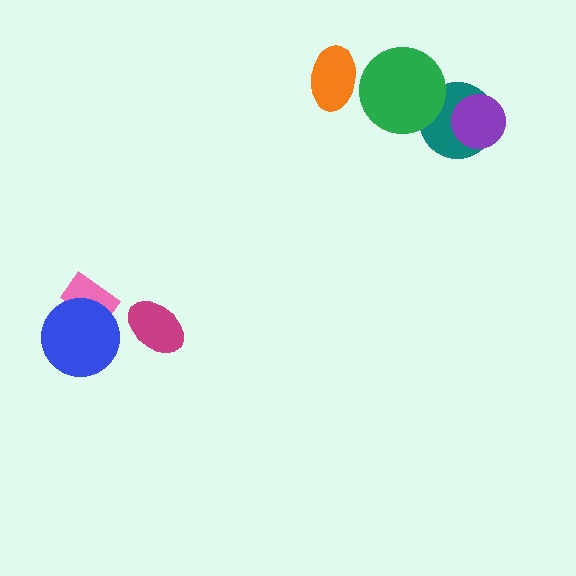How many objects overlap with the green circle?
1 object overlaps with the green circle.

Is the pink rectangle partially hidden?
Yes, it is partially covered by another shape.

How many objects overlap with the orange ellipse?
0 objects overlap with the orange ellipse.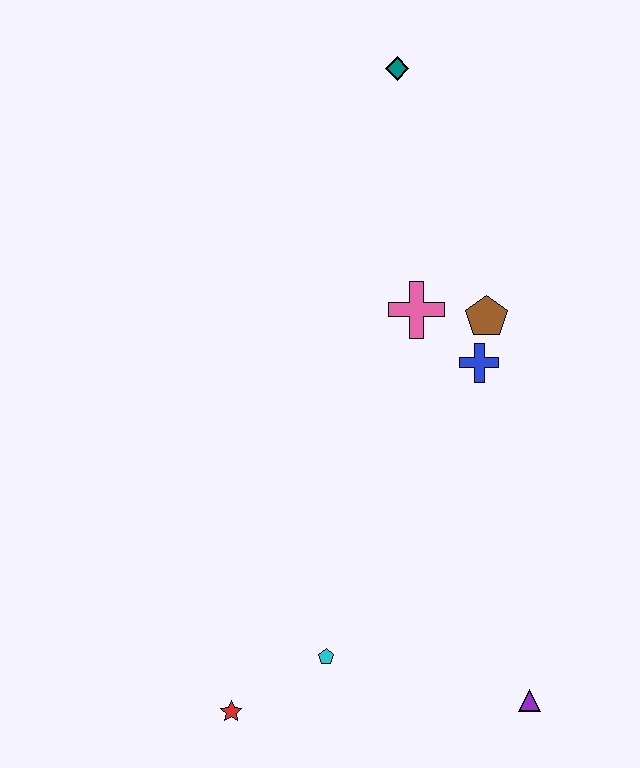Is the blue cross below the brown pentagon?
Yes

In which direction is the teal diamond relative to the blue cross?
The teal diamond is above the blue cross.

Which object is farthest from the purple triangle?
The teal diamond is farthest from the purple triangle.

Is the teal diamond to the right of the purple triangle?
No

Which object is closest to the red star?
The cyan pentagon is closest to the red star.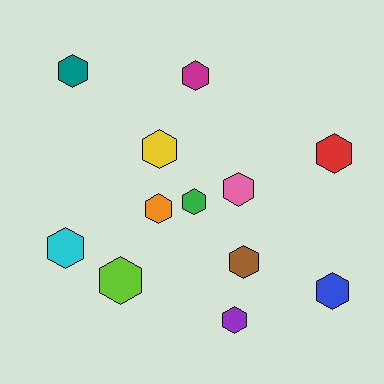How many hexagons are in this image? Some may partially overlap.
There are 12 hexagons.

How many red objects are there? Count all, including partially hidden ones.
There is 1 red object.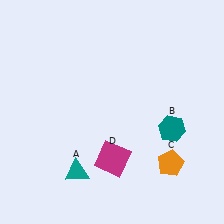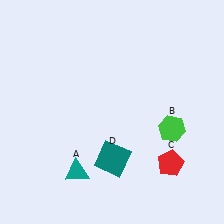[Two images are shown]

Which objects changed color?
B changed from teal to green. C changed from orange to red. D changed from magenta to teal.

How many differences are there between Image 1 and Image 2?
There are 3 differences between the two images.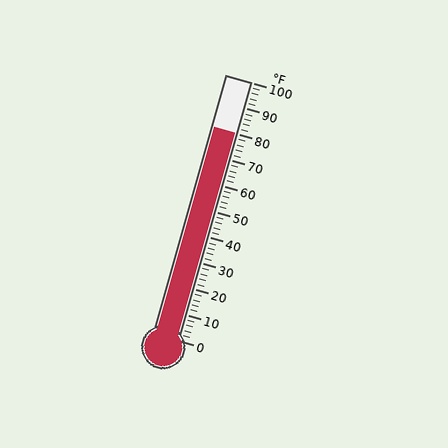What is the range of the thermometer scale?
The thermometer scale ranges from 0°F to 100°F.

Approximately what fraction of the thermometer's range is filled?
The thermometer is filled to approximately 80% of its range.